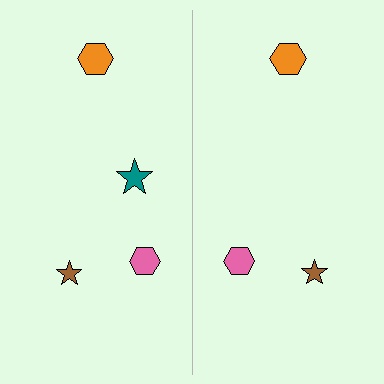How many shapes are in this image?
There are 7 shapes in this image.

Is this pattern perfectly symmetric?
No, the pattern is not perfectly symmetric. A teal star is missing from the right side.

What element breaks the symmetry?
A teal star is missing from the right side.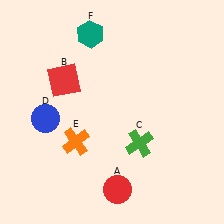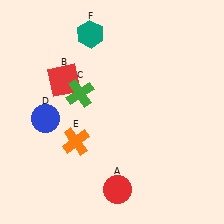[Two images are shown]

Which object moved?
The green cross (C) moved left.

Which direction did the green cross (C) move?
The green cross (C) moved left.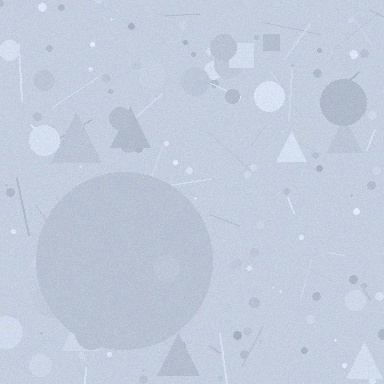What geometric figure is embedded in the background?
A circle is embedded in the background.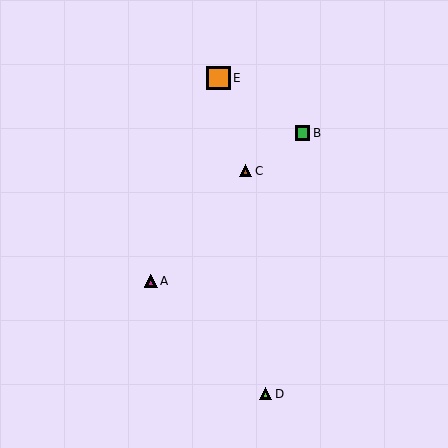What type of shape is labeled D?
Shape D is a lime triangle.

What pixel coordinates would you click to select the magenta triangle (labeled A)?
Click at (151, 281) to select the magenta triangle A.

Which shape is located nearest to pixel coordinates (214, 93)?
The orange square (labeled E) at (218, 78) is nearest to that location.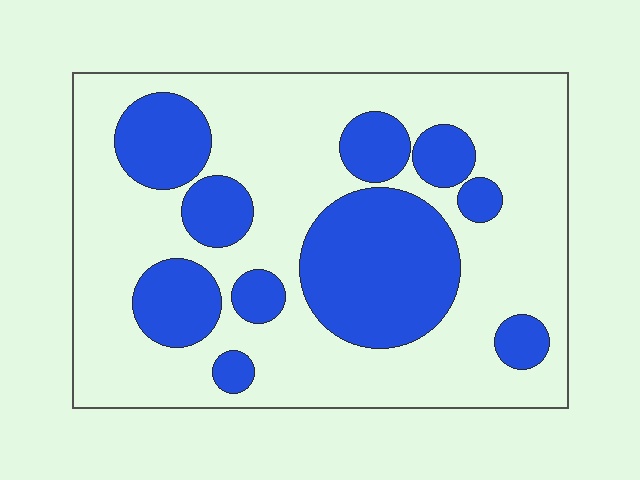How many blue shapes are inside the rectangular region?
10.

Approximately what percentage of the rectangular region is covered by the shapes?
Approximately 30%.